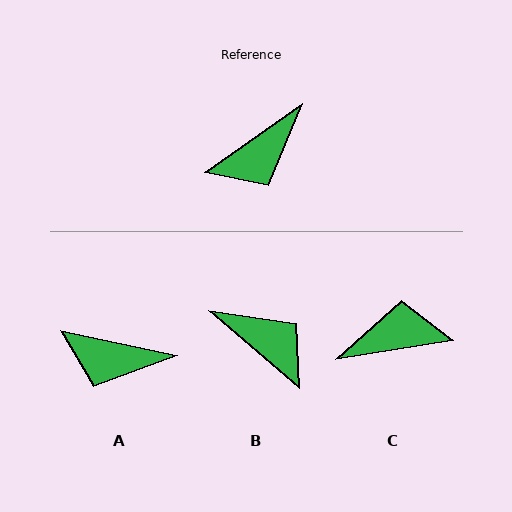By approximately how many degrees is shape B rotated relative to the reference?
Approximately 104 degrees counter-clockwise.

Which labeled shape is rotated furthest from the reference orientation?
C, about 154 degrees away.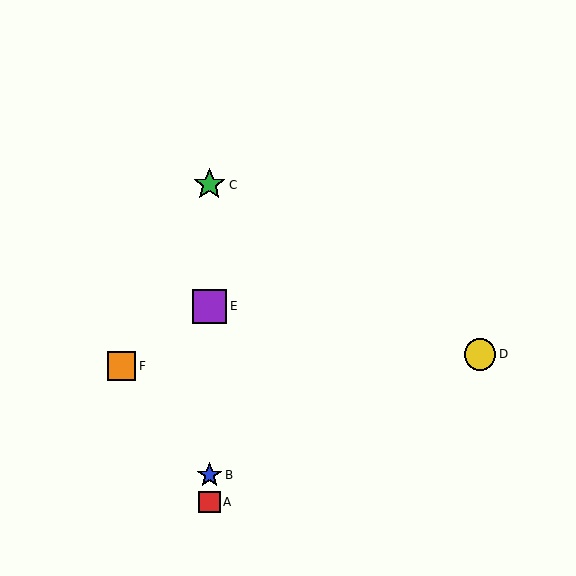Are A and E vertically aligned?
Yes, both are at x≈209.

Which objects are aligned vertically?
Objects A, B, C, E are aligned vertically.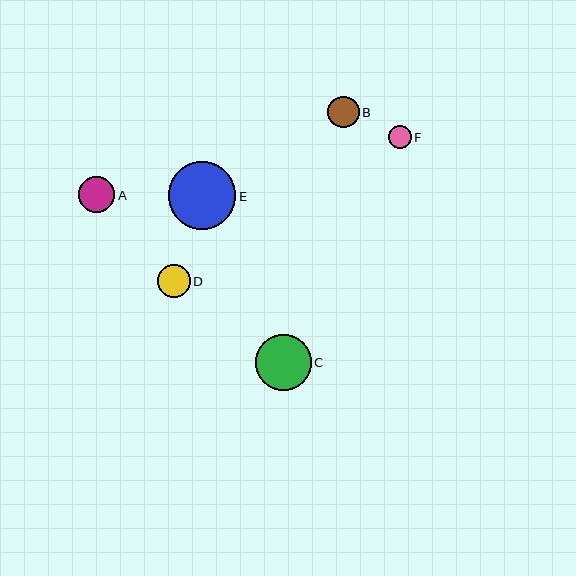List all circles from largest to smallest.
From largest to smallest: E, C, A, D, B, F.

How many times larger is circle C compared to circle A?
Circle C is approximately 1.5 times the size of circle A.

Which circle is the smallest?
Circle F is the smallest with a size of approximately 23 pixels.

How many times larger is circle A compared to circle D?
Circle A is approximately 1.1 times the size of circle D.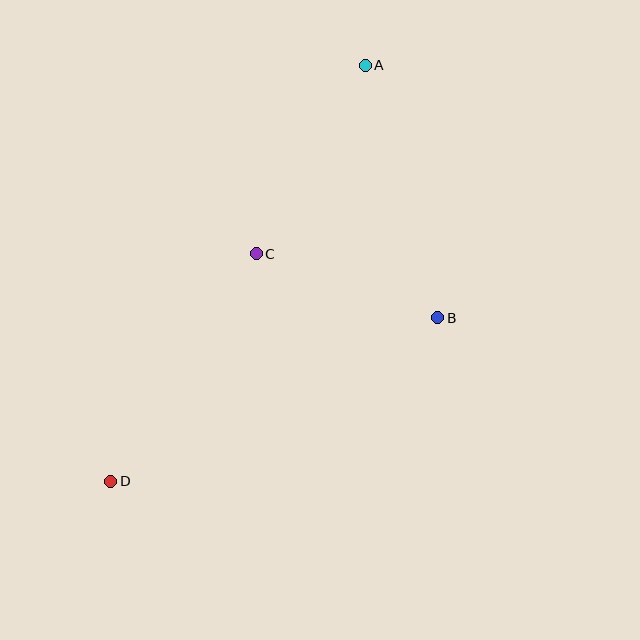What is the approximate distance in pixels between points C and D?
The distance between C and D is approximately 270 pixels.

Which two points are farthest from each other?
Points A and D are farthest from each other.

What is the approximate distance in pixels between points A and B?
The distance between A and B is approximately 263 pixels.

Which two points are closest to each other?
Points B and C are closest to each other.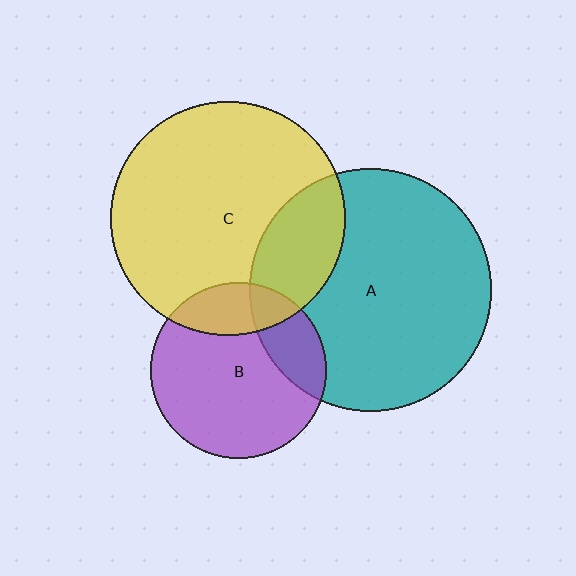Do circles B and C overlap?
Yes.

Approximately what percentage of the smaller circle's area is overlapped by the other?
Approximately 20%.